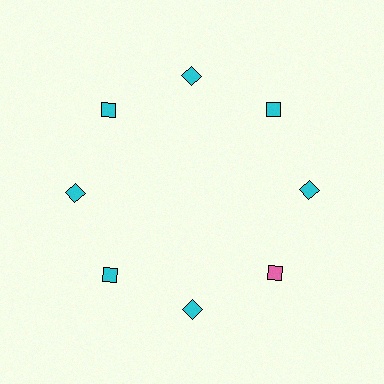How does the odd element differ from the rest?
It has a different color: pink instead of cyan.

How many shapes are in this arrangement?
There are 8 shapes arranged in a ring pattern.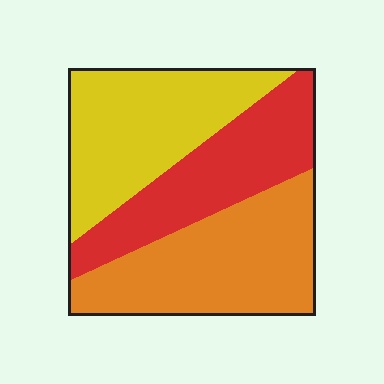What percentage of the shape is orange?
Orange takes up about three eighths (3/8) of the shape.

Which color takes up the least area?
Red, at roughly 30%.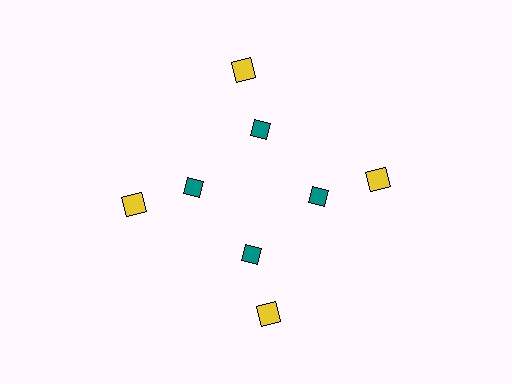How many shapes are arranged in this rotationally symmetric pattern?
There are 8 shapes, arranged in 4 groups of 2.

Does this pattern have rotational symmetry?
Yes, this pattern has 4-fold rotational symmetry. It looks the same after rotating 90 degrees around the center.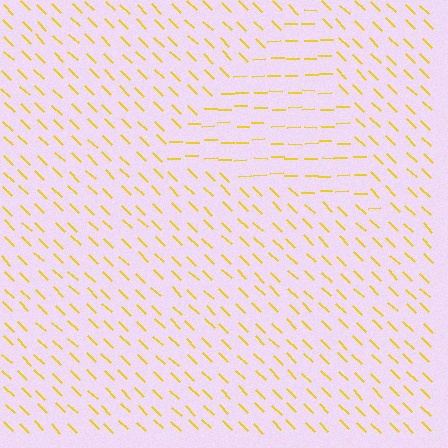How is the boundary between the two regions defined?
The boundary is defined purely by a change in line orientation (approximately 45 degrees difference). All lines are the same color and thickness.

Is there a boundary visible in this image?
Yes, there is a texture boundary formed by a change in line orientation.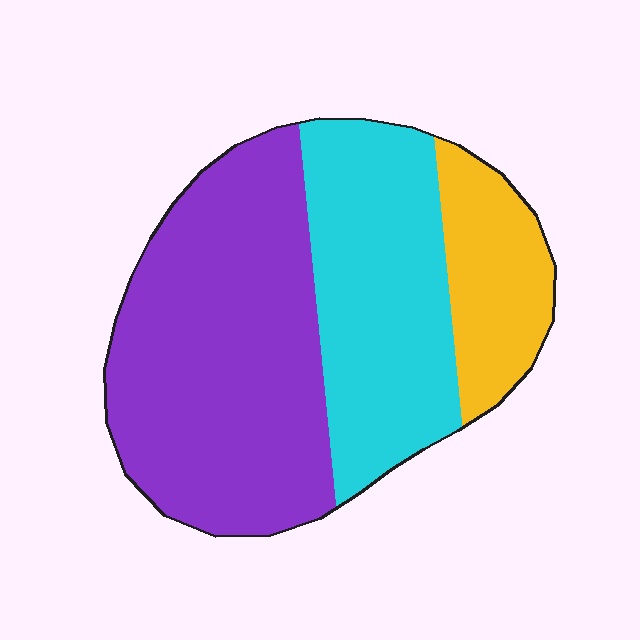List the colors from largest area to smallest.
From largest to smallest: purple, cyan, yellow.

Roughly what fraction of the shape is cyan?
Cyan covers around 35% of the shape.